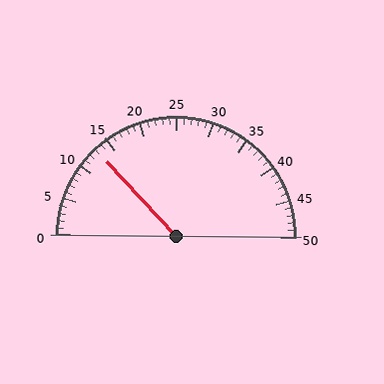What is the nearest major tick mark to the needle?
The nearest major tick mark is 15.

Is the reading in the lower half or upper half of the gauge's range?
The reading is in the lower half of the range (0 to 50).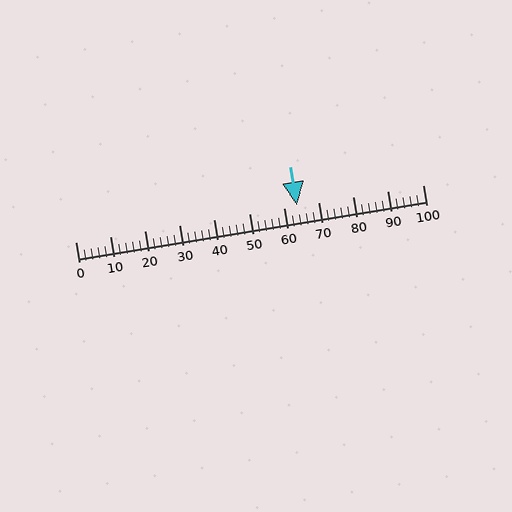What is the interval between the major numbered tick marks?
The major tick marks are spaced 10 units apart.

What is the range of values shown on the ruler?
The ruler shows values from 0 to 100.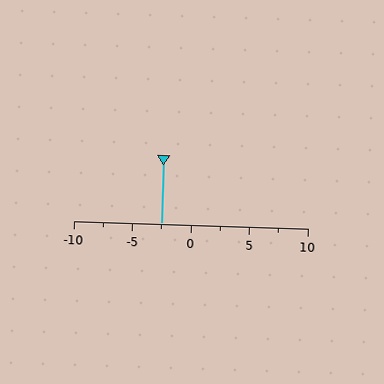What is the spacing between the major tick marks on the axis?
The major ticks are spaced 5 apart.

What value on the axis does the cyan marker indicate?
The marker indicates approximately -2.5.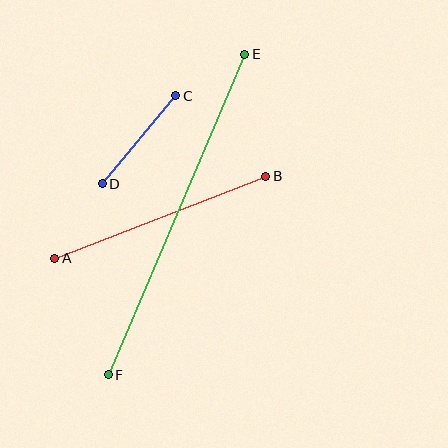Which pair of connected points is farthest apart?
Points E and F are farthest apart.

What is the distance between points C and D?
The distance is approximately 115 pixels.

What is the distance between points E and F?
The distance is approximately 348 pixels.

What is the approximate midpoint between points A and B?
The midpoint is at approximately (160, 217) pixels.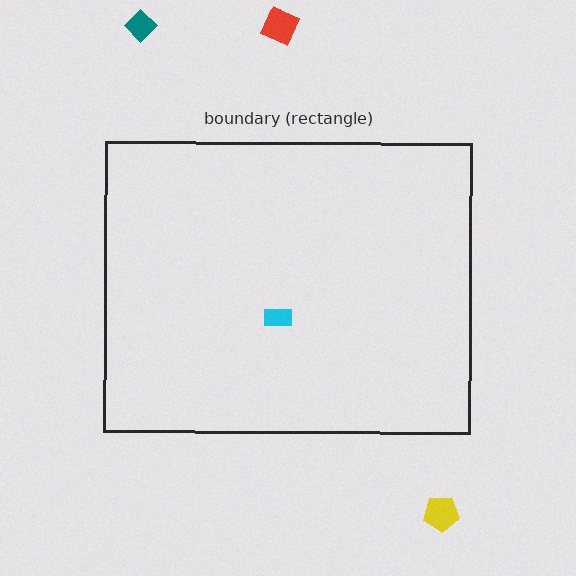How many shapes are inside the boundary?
1 inside, 3 outside.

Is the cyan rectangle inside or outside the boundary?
Inside.